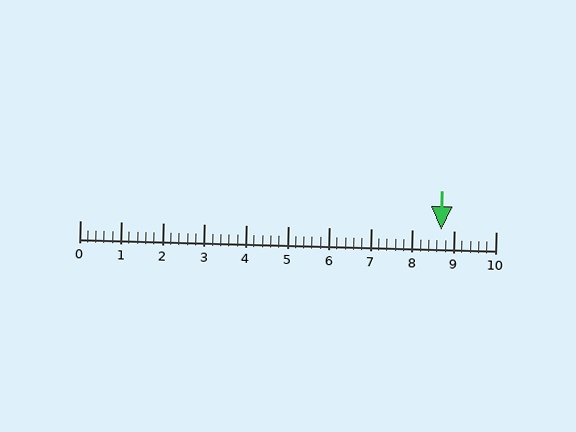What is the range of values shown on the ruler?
The ruler shows values from 0 to 10.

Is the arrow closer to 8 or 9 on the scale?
The arrow is closer to 9.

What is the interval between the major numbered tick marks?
The major tick marks are spaced 1 units apart.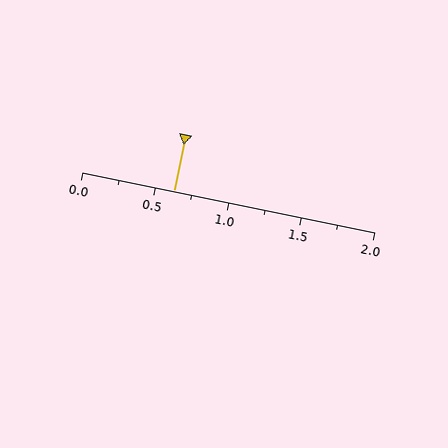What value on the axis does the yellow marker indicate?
The marker indicates approximately 0.62.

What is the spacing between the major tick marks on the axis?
The major ticks are spaced 0.5 apart.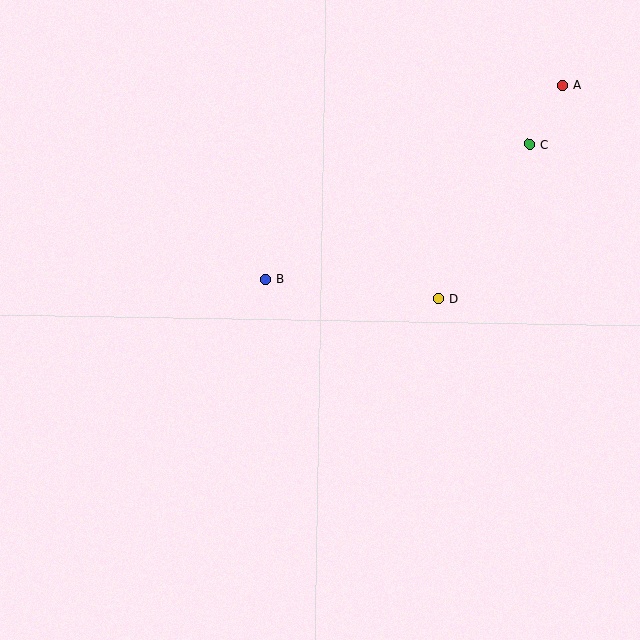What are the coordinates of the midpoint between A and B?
The midpoint between A and B is at (414, 182).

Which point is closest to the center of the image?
Point B at (265, 279) is closest to the center.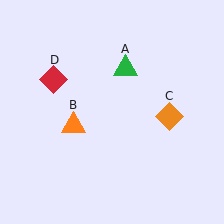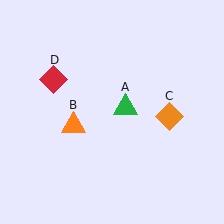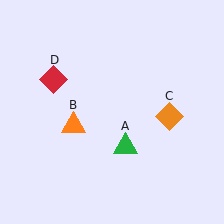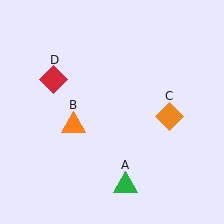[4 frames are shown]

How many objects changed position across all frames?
1 object changed position: green triangle (object A).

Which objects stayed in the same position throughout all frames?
Orange triangle (object B) and orange diamond (object C) and red diamond (object D) remained stationary.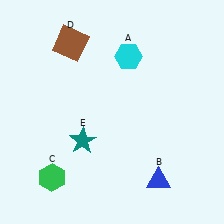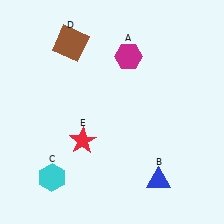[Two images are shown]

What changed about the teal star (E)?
In Image 1, E is teal. In Image 2, it changed to red.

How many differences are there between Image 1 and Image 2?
There are 3 differences between the two images.